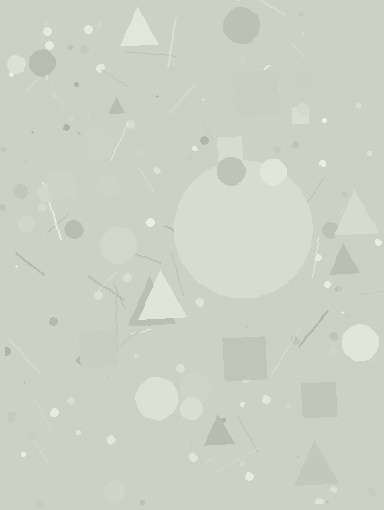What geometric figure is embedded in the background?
A circle is embedded in the background.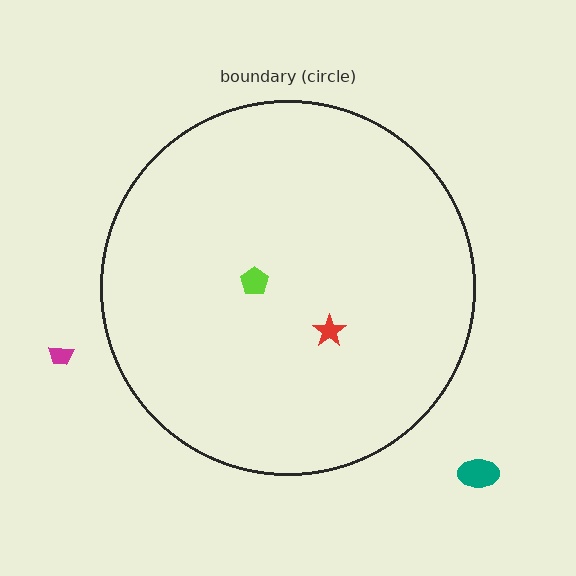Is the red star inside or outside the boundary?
Inside.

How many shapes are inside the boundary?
2 inside, 2 outside.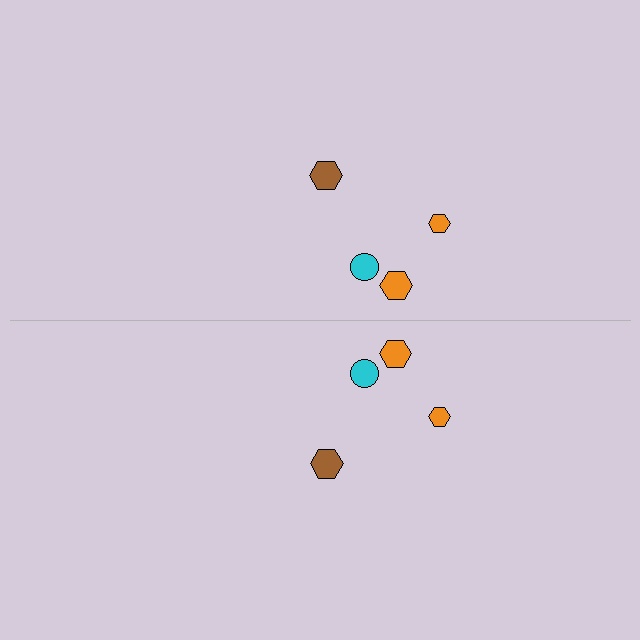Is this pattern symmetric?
Yes, this pattern has bilateral (reflection) symmetry.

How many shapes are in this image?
There are 8 shapes in this image.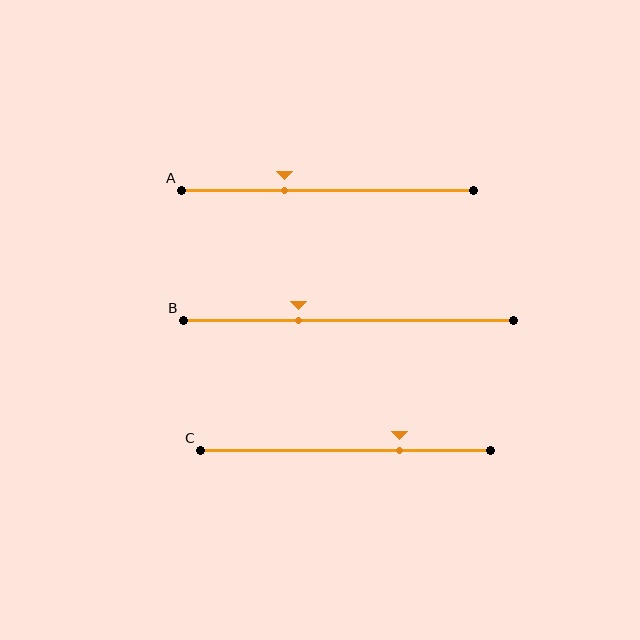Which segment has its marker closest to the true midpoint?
Segment B has its marker closest to the true midpoint.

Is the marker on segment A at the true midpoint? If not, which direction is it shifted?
No, the marker on segment A is shifted to the left by about 15% of the segment length.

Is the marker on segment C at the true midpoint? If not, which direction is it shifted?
No, the marker on segment C is shifted to the right by about 19% of the segment length.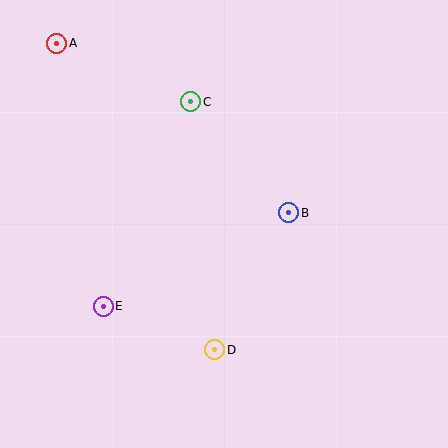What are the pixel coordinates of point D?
Point D is at (215, 350).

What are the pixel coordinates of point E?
Point E is at (103, 306).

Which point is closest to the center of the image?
Point B at (289, 213) is closest to the center.